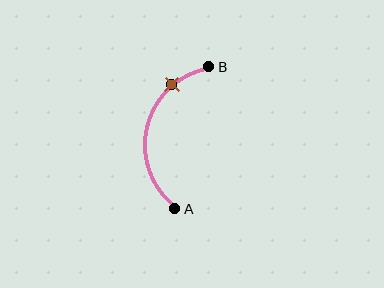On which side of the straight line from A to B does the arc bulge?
The arc bulges to the left of the straight line connecting A and B.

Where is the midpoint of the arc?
The arc midpoint is the point on the curve farthest from the straight line joining A and B. It sits to the left of that line.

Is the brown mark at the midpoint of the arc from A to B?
No. The brown mark lies on the arc but is closer to endpoint B. The arc midpoint would be at the point on the curve equidistant along the arc from both A and B.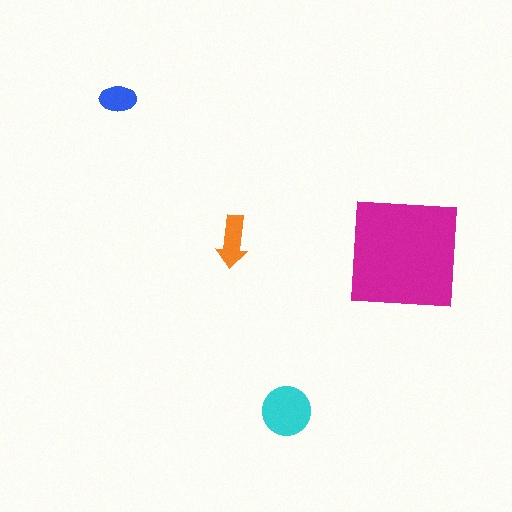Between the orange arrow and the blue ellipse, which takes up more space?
The orange arrow.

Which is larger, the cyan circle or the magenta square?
The magenta square.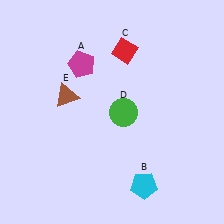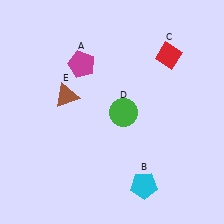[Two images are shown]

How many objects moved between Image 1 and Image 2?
1 object moved between the two images.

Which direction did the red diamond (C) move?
The red diamond (C) moved right.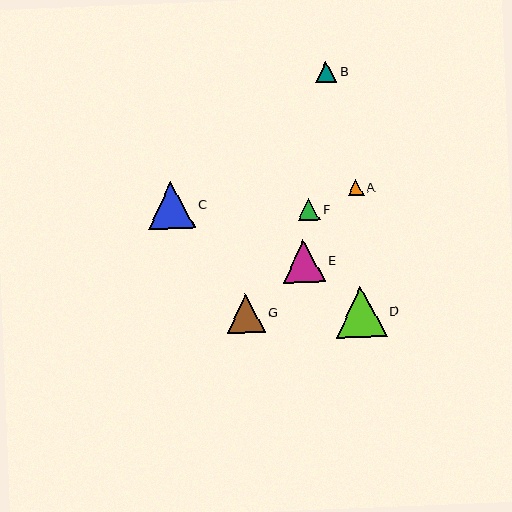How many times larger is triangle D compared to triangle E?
Triangle D is approximately 1.2 times the size of triangle E.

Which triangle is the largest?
Triangle D is the largest with a size of approximately 51 pixels.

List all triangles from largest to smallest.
From largest to smallest: D, C, E, G, F, B, A.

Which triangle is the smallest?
Triangle A is the smallest with a size of approximately 16 pixels.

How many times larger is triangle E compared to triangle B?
Triangle E is approximately 2.1 times the size of triangle B.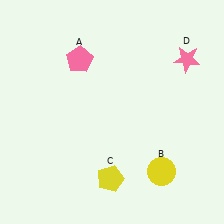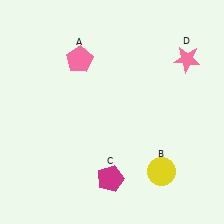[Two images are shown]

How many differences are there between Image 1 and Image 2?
There is 1 difference between the two images.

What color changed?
The pentagon (C) changed from yellow in Image 1 to magenta in Image 2.